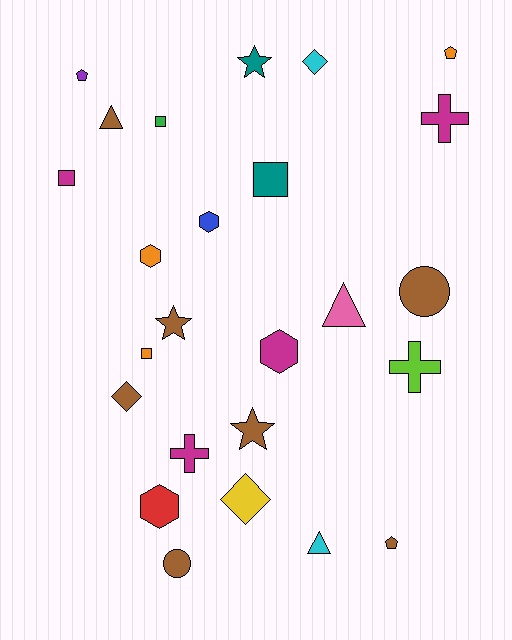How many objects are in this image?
There are 25 objects.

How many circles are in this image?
There are 2 circles.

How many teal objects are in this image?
There are 2 teal objects.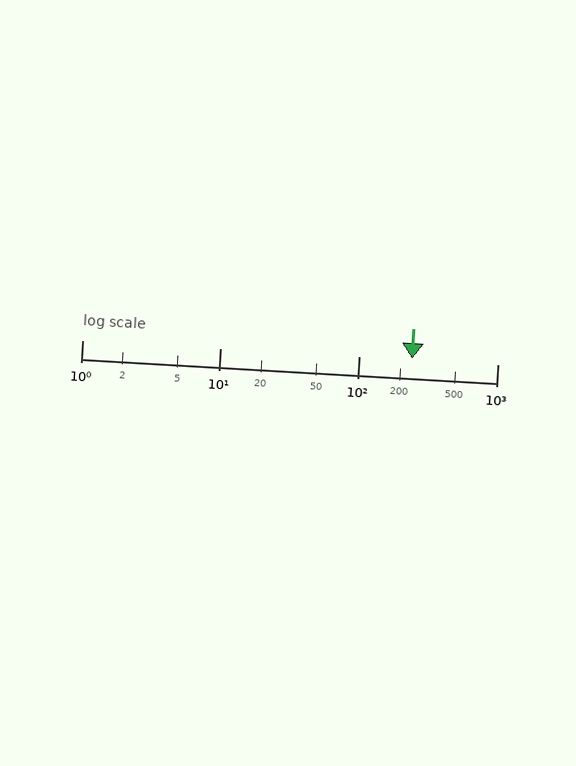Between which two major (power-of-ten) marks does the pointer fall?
The pointer is between 100 and 1000.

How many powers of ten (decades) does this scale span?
The scale spans 3 decades, from 1 to 1000.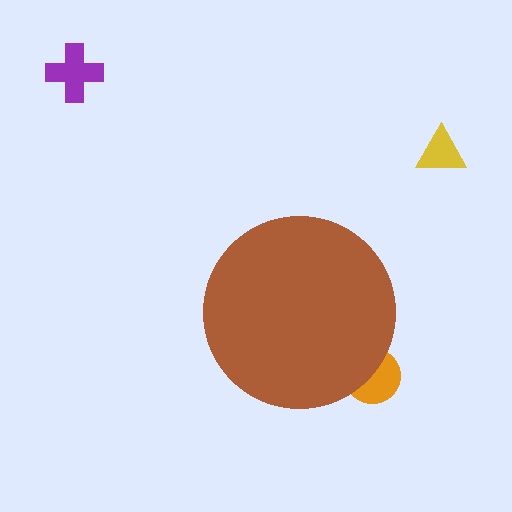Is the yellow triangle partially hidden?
No, the yellow triangle is fully visible.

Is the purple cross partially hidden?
No, the purple cross is fully visible.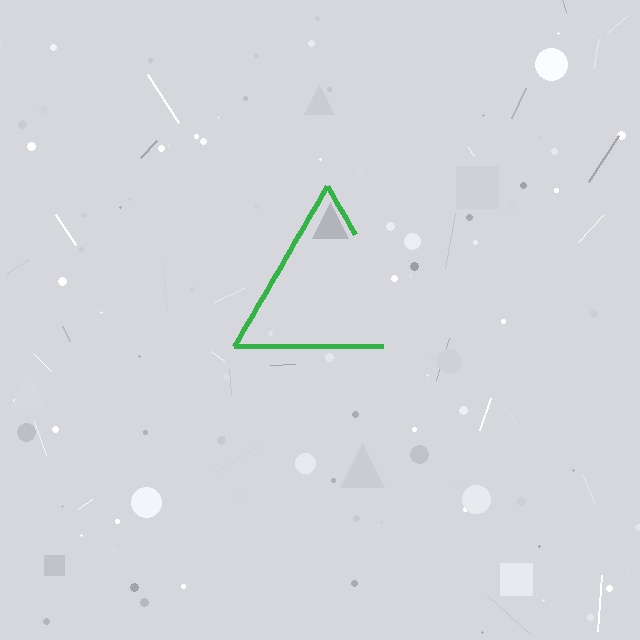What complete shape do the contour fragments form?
The contour fragments form a triangle.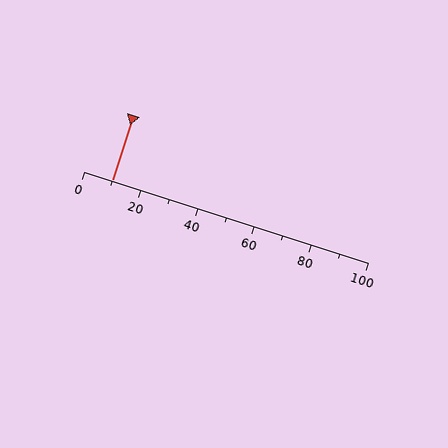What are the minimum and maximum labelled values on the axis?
The axis runs from 0 to 100.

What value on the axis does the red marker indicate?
The marker indicates approximately 10.